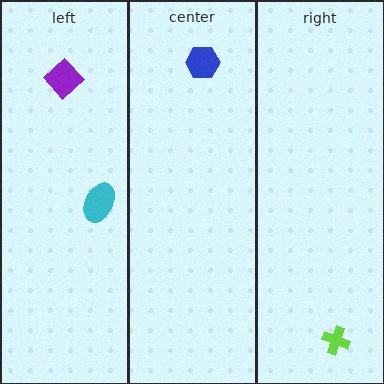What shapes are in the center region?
The blue hexagon.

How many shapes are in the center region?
1.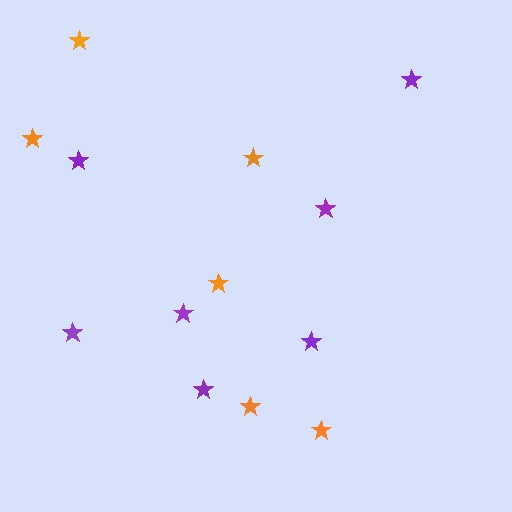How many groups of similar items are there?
There are 2 groups: one group of orange stars (6) and one group of purple stars (7).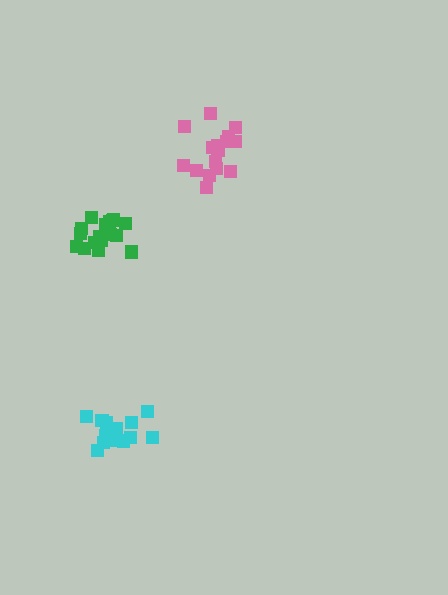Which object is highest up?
The pink cluster is topmost.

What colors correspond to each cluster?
The clusters are colored: green, pink, cyan.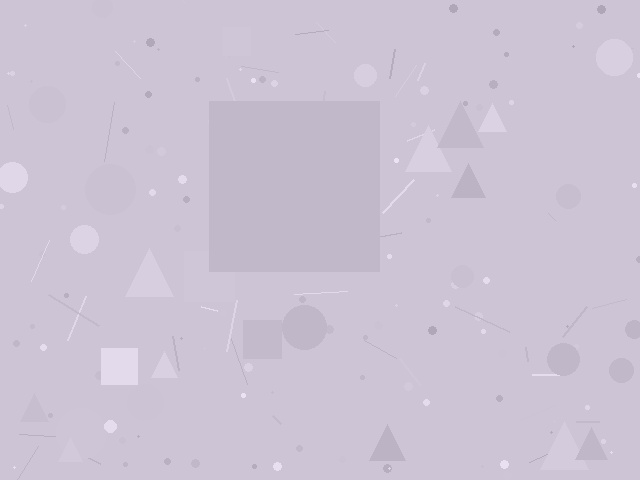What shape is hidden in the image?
A square is hidden in the image.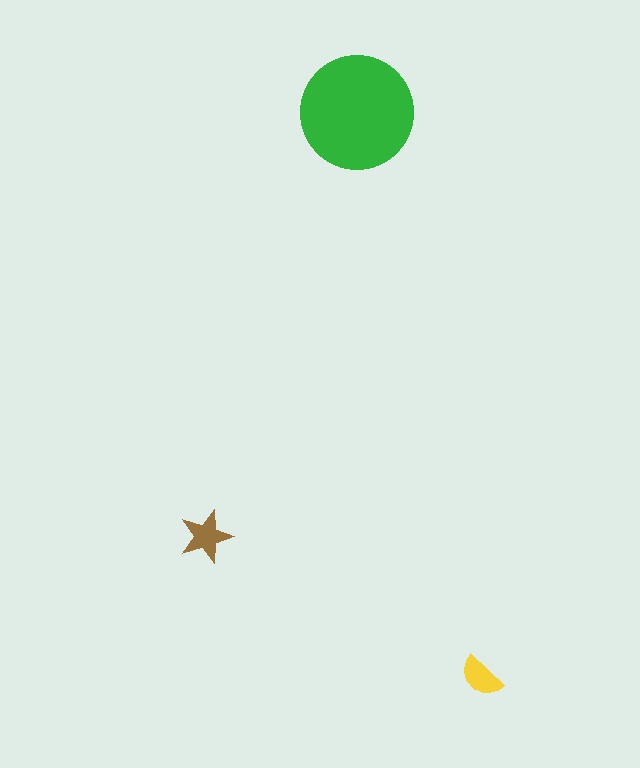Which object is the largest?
The green circle.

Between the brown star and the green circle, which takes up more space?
The green circle.